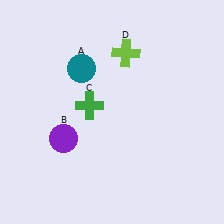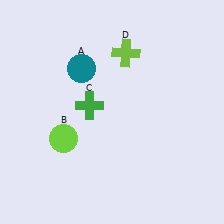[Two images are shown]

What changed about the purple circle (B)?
In Image 1, B is purple. In Image 2, it changed to lime.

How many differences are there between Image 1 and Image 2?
There is 1 difference between the two images.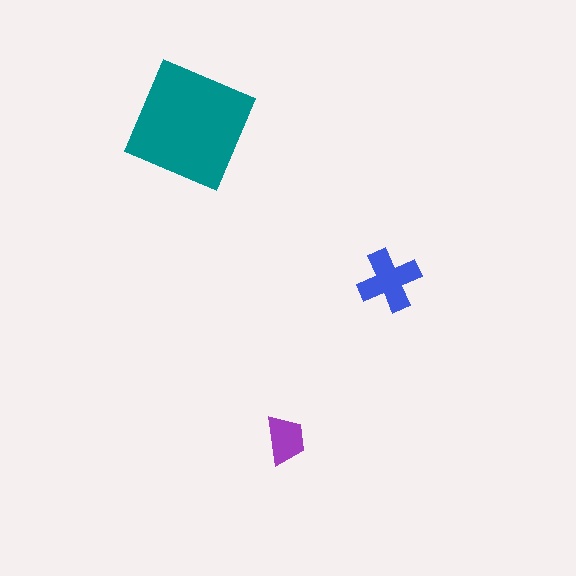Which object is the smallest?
The purple trapezoid.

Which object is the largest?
The teal square.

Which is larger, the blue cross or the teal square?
The teal square.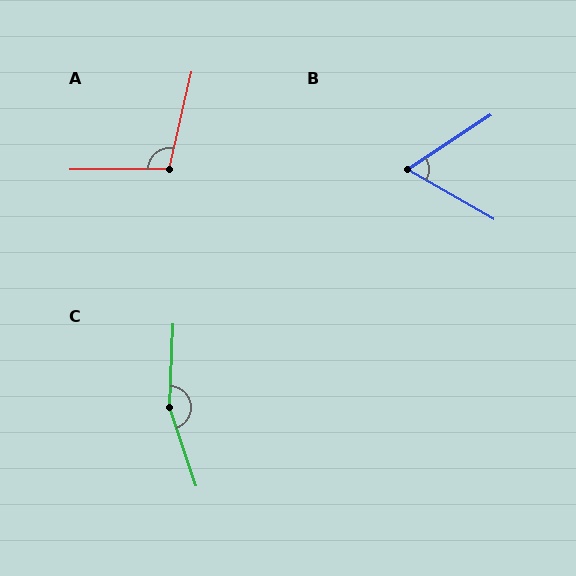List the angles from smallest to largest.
B (63°), A (103°), C (158°).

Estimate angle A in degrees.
Approximately 103 degrees.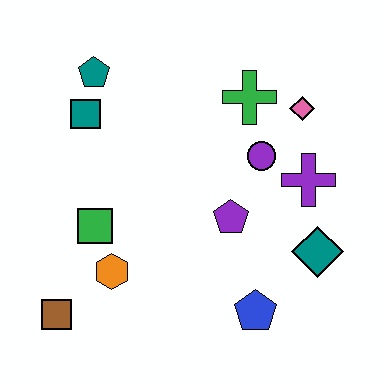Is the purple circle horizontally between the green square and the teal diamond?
Yes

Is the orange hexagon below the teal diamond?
Yes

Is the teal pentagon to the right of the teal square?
Yes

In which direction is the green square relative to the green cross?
The green square is to the left of the green cross.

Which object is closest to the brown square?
The orange hexagon is closest to the brown square.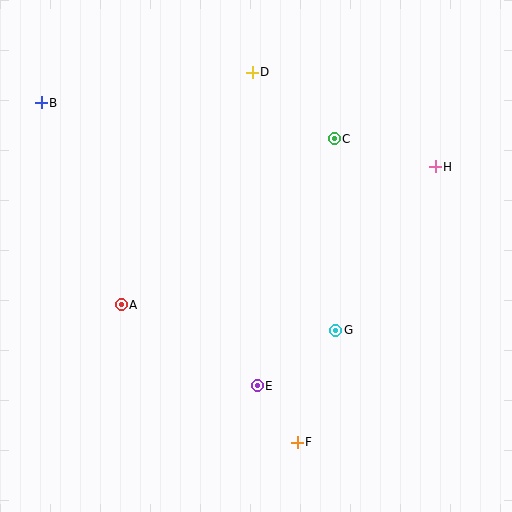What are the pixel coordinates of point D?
Point D is at (252, 72).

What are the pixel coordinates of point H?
Point H is at (435, 167).